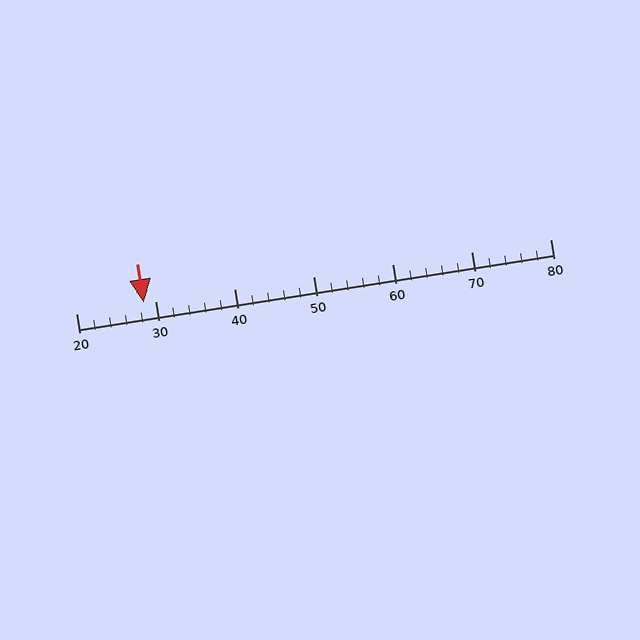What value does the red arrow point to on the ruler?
The red arrow points to approximately 28.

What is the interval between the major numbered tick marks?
The major tick marks are spaced 10 units apart.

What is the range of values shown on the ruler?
The ruler shows values from 20 to 80.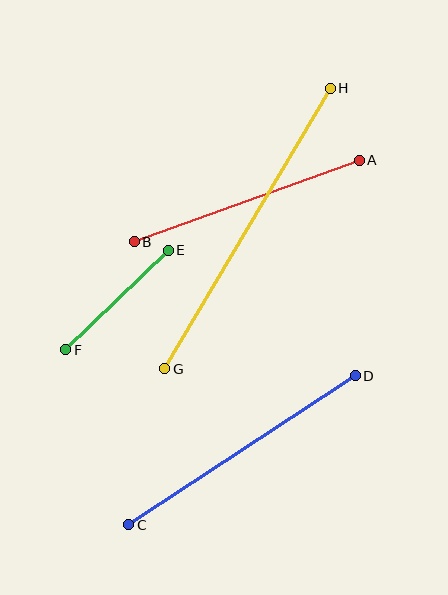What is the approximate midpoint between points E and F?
The midpoint is at approximately (117, 300) pixels.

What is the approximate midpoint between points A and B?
The midpoint is at approximately (247, 201) pixels.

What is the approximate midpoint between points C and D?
The midpoint is at approximately (242, 450) pixels.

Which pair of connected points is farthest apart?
Points G and H are farthest apart.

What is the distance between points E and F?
The distance is approximately 143 pixels.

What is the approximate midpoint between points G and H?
The midpoint is at approximately (248, 229) pixels.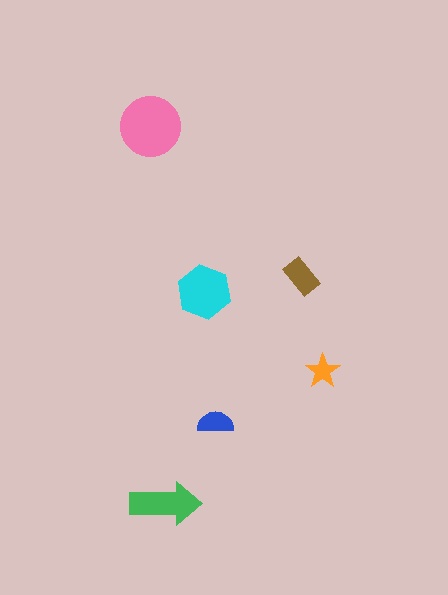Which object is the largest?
The pink circle.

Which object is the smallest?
The orange star.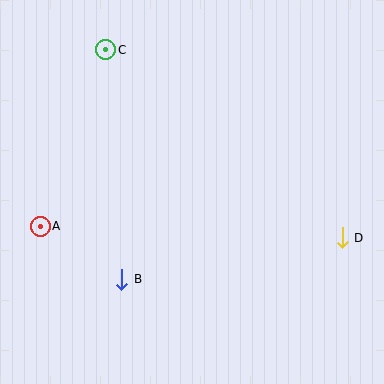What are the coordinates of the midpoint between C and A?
The midpoint between C and A is at (73, 138).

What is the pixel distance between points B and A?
The distance between B and A is 97 pixels.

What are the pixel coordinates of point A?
Point A is at (40, 226).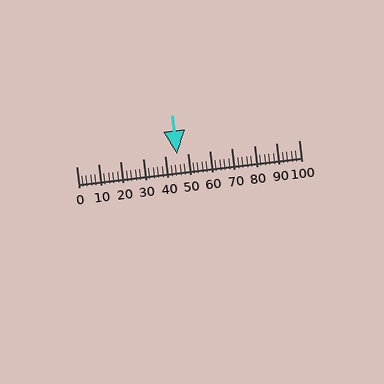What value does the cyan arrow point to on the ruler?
The cyan arrow points to approximately 45.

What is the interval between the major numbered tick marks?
The major tick marks are spaced 10 units apart.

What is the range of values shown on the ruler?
The ruler shows values from 0 to 100.